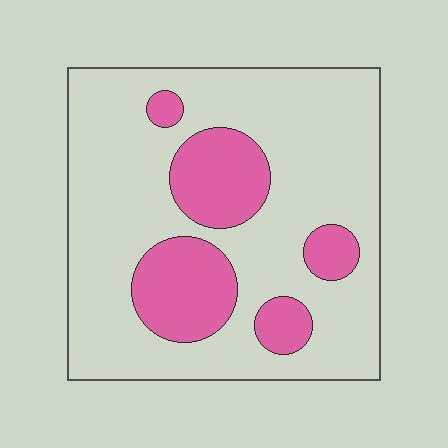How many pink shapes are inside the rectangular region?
5.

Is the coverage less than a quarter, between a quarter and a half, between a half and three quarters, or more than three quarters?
Less than a quarter.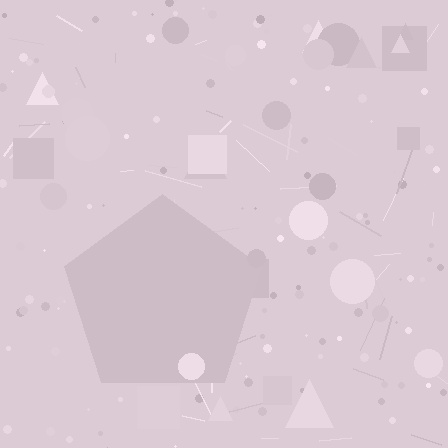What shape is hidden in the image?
A pentagon is hidden in the image.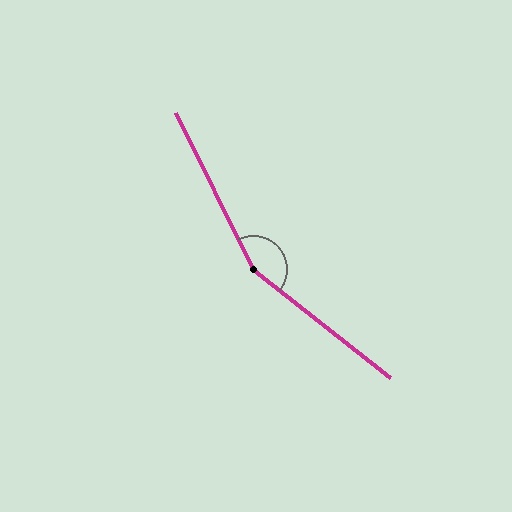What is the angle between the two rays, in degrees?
Approximately 154 degrees.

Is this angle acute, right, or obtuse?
It is obtuse.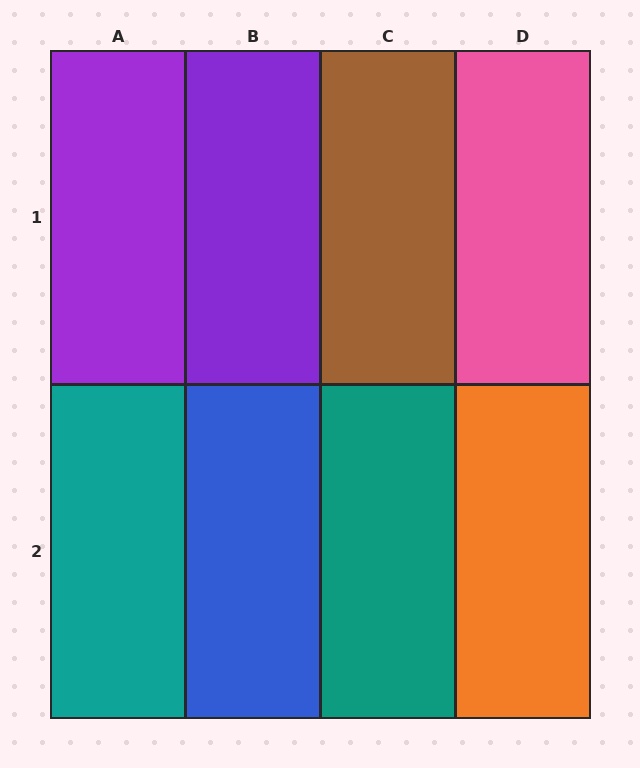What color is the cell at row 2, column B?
Blue.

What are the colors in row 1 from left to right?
Purple, purple, brown, pink.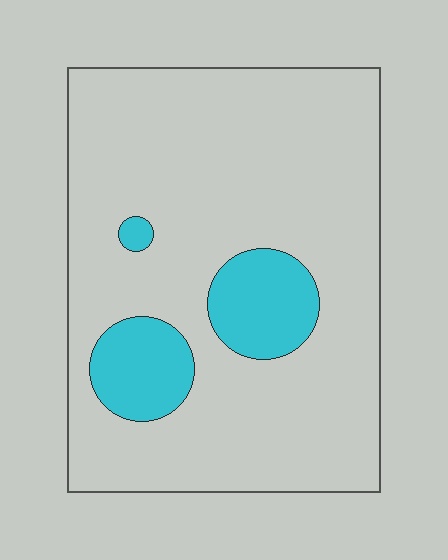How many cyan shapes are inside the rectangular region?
3.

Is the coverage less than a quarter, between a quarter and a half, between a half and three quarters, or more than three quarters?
Less than a quarter.